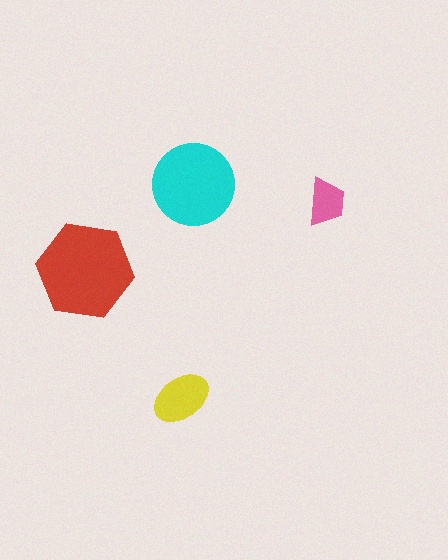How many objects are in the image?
There are 4 objects in the image.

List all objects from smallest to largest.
The pink trapezoid, the yellow ellipse, the cyan circle, the red hexagon.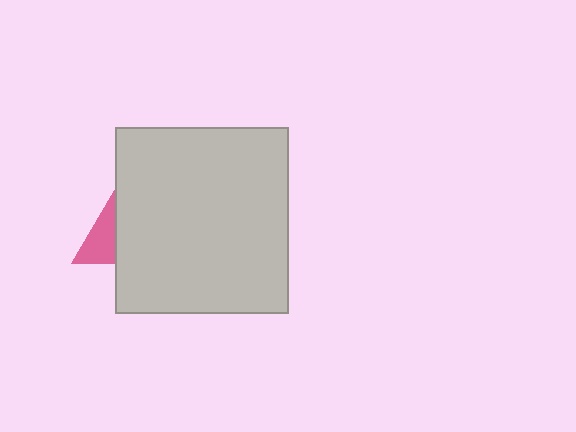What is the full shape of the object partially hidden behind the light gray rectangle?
The partially hidden object is a pink triangle.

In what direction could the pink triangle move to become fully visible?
The pink triangle could move left. That would shift it out from behind the light gray rectangle entirely.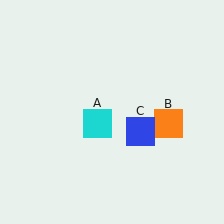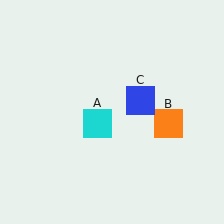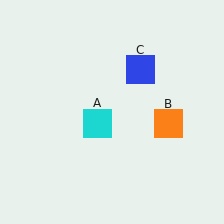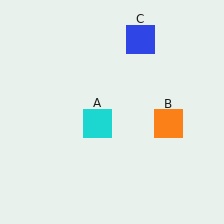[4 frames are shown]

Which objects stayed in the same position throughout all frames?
Cyan square (object A) and orange square (object B) remained stationary.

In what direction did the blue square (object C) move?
The blue square (object C) moved up.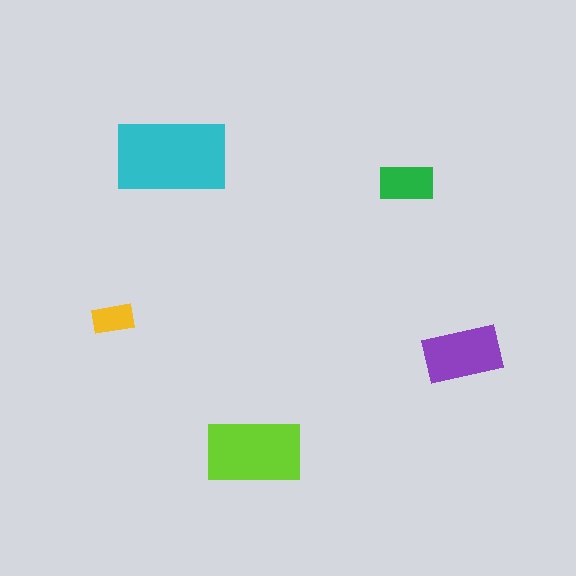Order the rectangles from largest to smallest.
the cyan one, the lime one, the purple one, the green one, the yellow one.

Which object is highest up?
The cyan rectangle is topmost.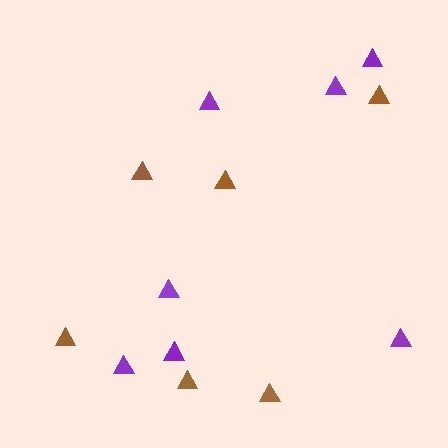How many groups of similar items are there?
There are 2 groups: one group of purple triangles (7) and one group of brown triangles (6).